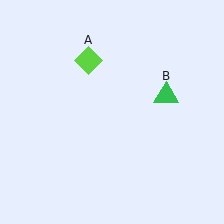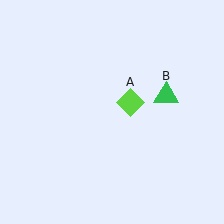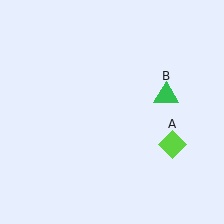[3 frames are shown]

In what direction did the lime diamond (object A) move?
The lime diamond (object A) moved down and to the right.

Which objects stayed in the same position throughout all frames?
Green triangle (object B) remained stationary.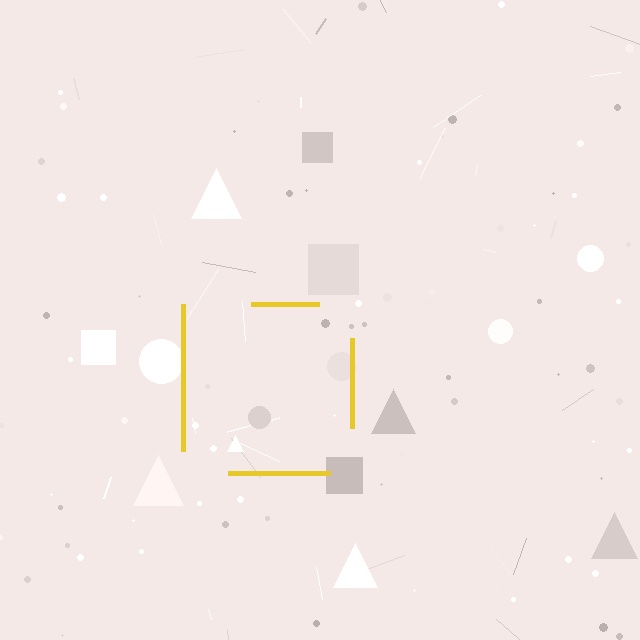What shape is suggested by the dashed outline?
The dashed outline suggests a square.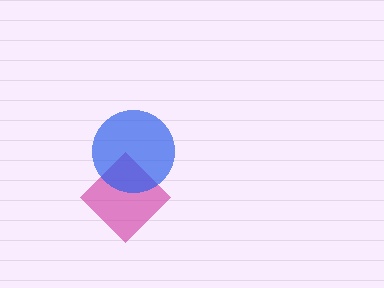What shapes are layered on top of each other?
The layered shapes are: a magenta diamond, a blue circle.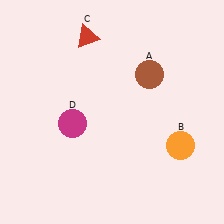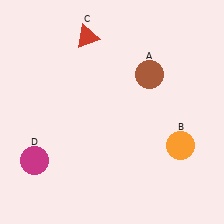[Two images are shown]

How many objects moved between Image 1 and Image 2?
1 object moved between the two images.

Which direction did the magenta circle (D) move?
The magenta circle (D) moved left.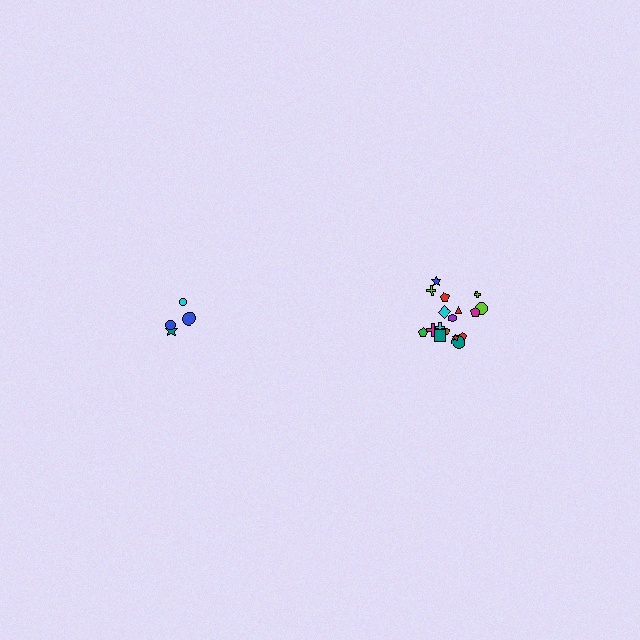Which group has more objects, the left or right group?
The right group.